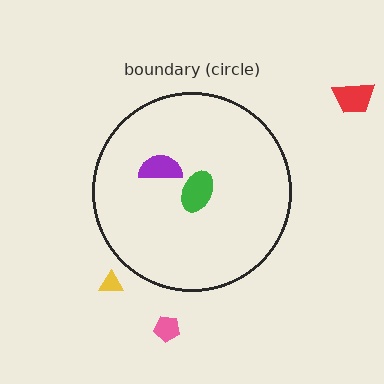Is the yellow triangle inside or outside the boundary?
Outside.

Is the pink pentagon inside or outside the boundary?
Outside.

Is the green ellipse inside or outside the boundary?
Inside.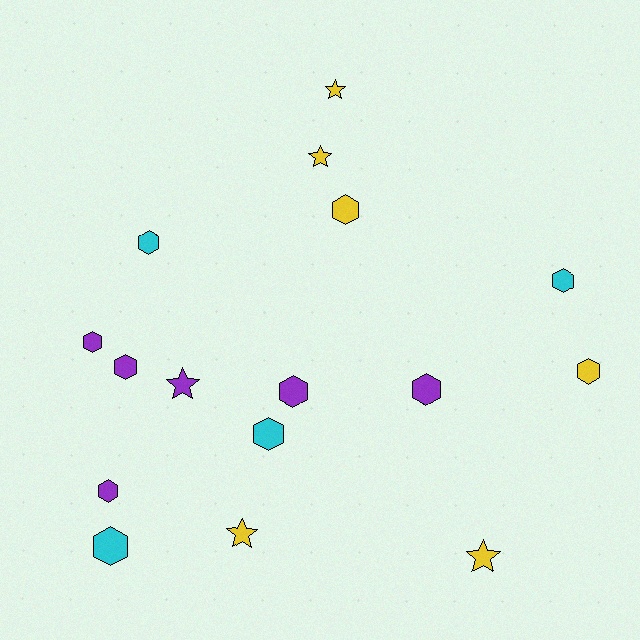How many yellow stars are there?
There are 4 yellow stars.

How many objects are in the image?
There are 16 objects.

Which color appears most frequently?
Yellow, with 6 objects.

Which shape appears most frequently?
Hexagon, with 11 objects.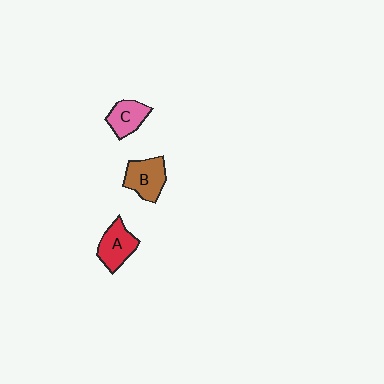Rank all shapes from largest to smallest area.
From largest to smallest: B (brown), A (red), C (pink).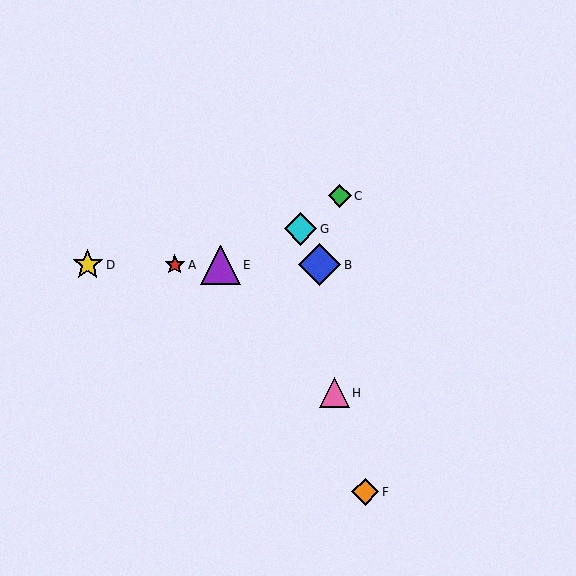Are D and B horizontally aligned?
Yes, both are at y≈265.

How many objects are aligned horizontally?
4 objects (A, B, D, E) are aligned horizontally.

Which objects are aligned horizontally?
Objects A, B, D, E are aligned horizontally.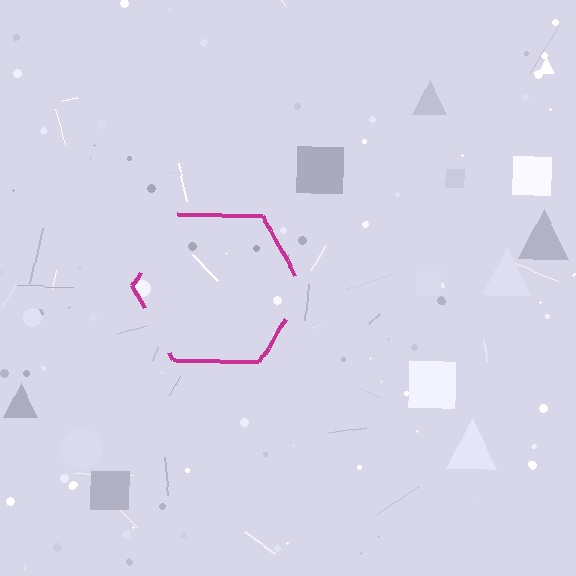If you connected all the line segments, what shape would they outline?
They would outline a hexagon.